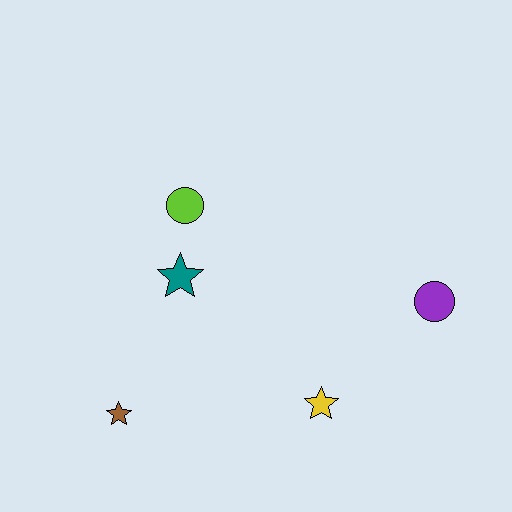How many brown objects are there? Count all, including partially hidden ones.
There is 1 brown object.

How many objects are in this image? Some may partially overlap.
There are 5 objects.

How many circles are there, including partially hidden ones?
There are 2 circles.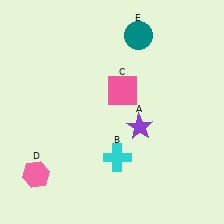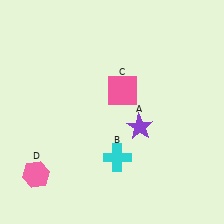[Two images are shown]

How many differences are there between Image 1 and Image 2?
There is 1 difference between the two images.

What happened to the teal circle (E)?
The teal circle (E) was removed in Image 2. It was in the top-right area of Image 1.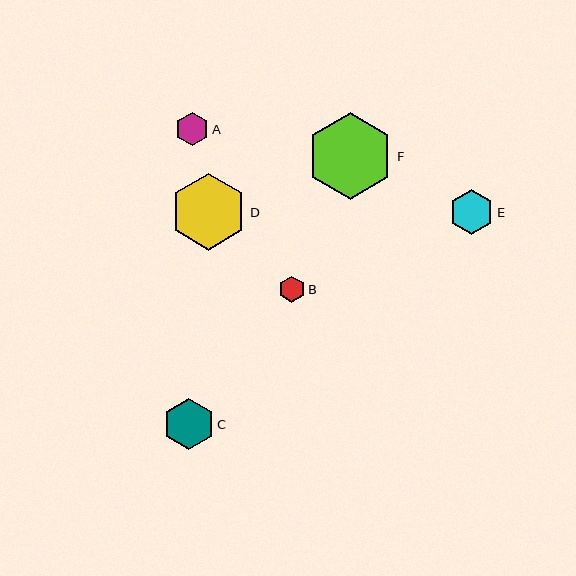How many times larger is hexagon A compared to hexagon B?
Hexagon A is approximately 1.3 times the size of hexagon B.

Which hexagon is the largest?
Hexagon F is the largest with a size of approximately 87 pixels.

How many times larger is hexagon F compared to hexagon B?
Hexagon F is approximately 3.3 times the size of hexagon B.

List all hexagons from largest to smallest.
From largest to smallest: F, D, C, E, A, B.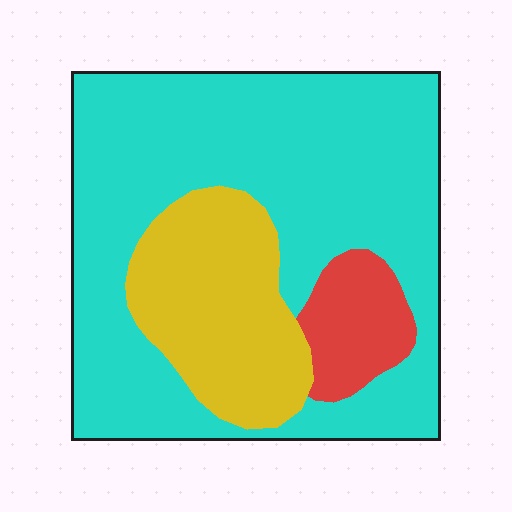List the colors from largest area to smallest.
From largest to smallest: cyan, yellow, red.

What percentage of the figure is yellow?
Yellow takes up about one quarter (1/4) of the figure.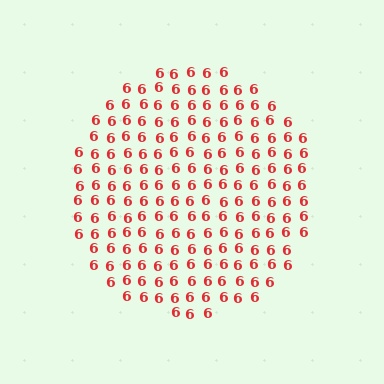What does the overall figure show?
The overall figure shows a circle.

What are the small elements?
The small elements are digit 6's.